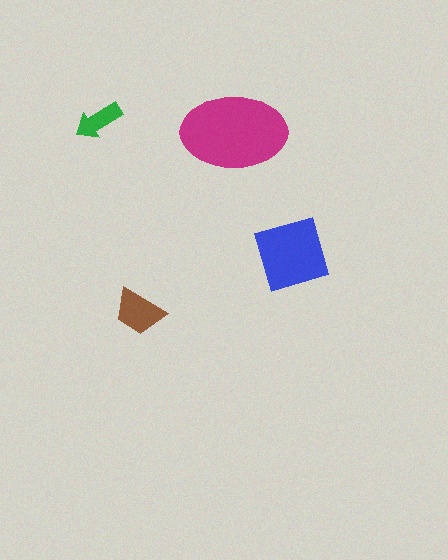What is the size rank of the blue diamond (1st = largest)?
2nd.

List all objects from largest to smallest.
The magenta ellipse, the blue diamond, the brown trapezoid, the green arrow.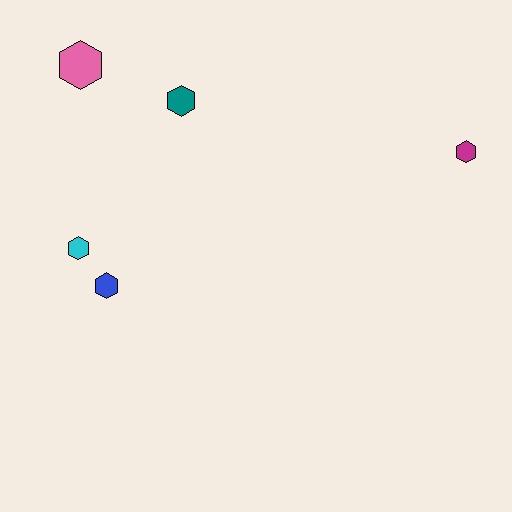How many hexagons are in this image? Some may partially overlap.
There are 5 hexagons.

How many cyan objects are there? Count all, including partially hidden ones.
There is 1 cyan object.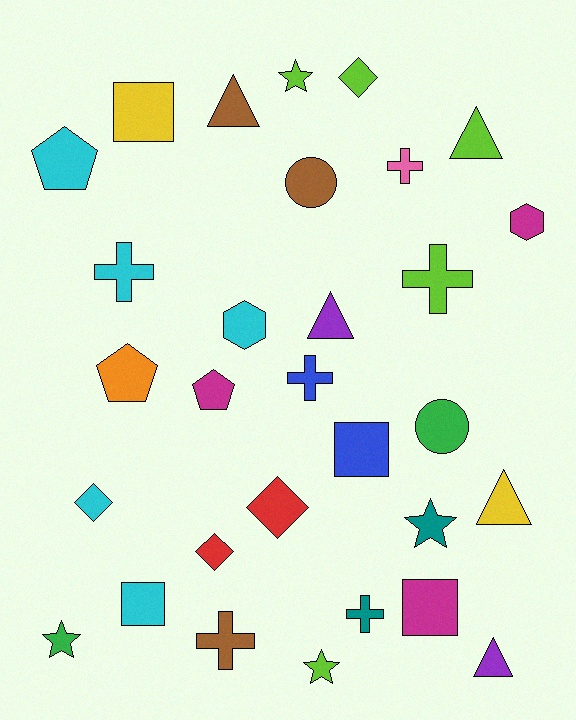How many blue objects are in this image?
There are 2 blue objects.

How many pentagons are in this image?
There are 3 pentagons.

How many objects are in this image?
There are 30 objects.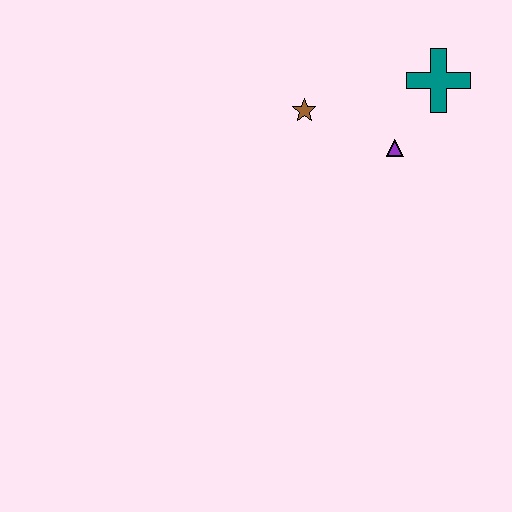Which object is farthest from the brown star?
The teal cross is farthest from the brown star.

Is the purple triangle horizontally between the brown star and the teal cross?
Yes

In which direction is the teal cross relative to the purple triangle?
The teal cross is above the purple triangle.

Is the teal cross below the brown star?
No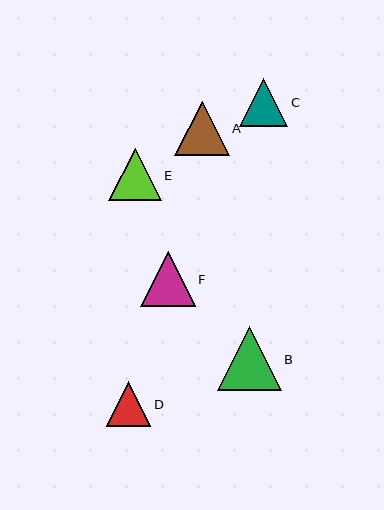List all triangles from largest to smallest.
From largest to smallest: B, F, A, E, C, D.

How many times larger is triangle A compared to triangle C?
Triangle A is approximately 1.1 times the size of triangle C.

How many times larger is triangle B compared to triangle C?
Triangle B is approximately 1.3 times the size of triangle C.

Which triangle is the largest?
Triangle B is the largest with a size of approximately 64 pixels.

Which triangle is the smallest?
Triangle D is the smallest with a size of approximately 45 pixels.